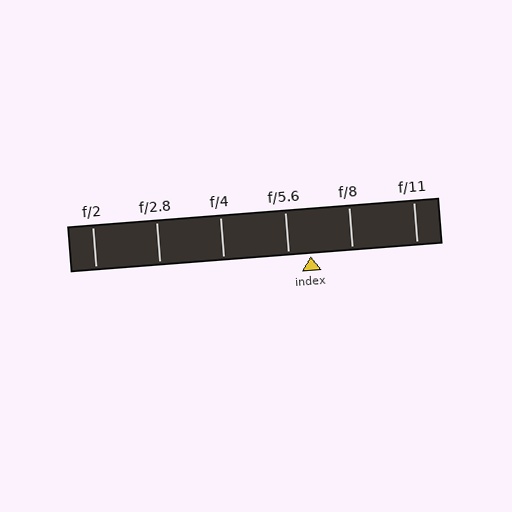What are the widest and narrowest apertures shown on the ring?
The widest aperture shown is f/2 and the narrowest is f/11.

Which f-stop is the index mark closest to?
The index mark is closest to f/5.6.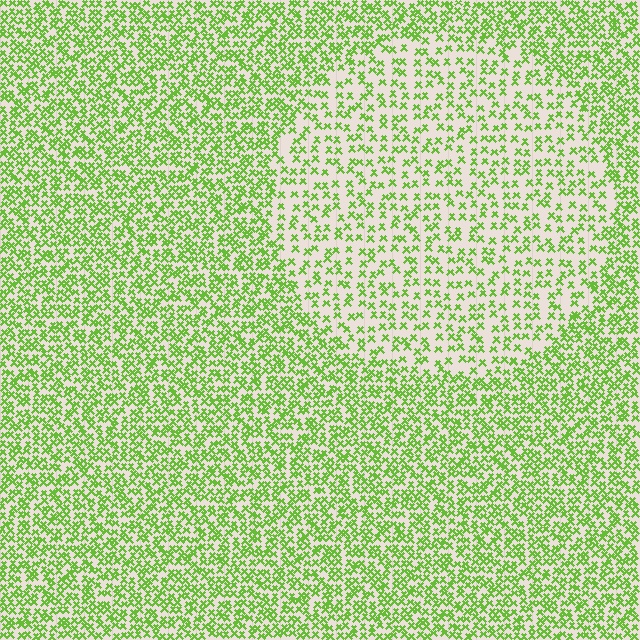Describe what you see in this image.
The image contains small lime elements arranged at two different densities. A circle-shaped region is visible where the elements are less densely packed than the surrounding area.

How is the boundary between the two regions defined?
The boundary is defined by a change in element density (approximately 1.9x ratio). All elements are the same color, size, and shape.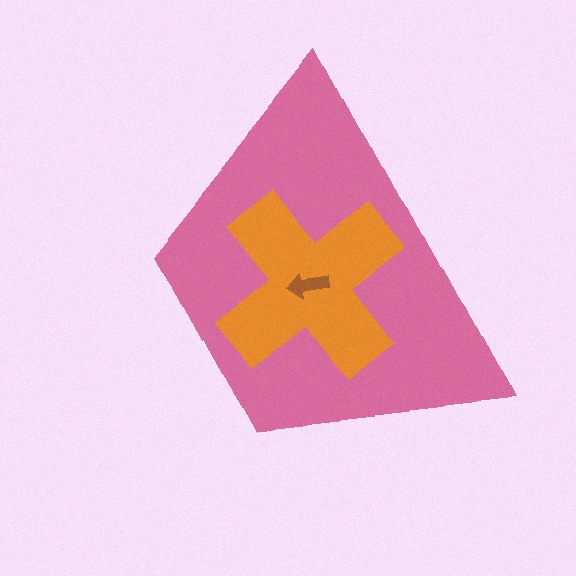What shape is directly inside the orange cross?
The brown arrow.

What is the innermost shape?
The brown arrow.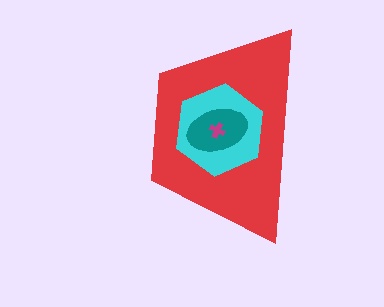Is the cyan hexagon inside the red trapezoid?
Yes.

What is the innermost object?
The magenta cross.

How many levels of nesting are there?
4.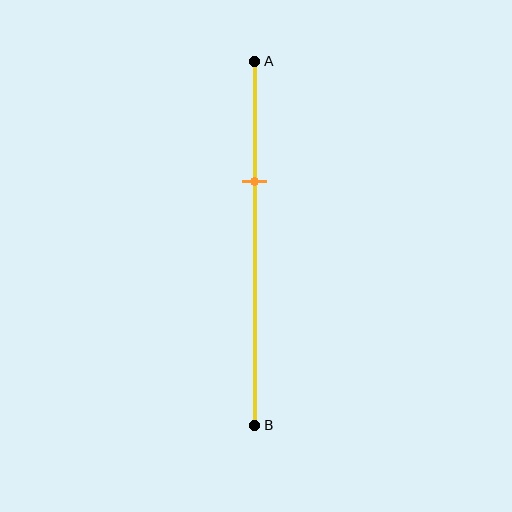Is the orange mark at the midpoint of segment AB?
No, the mark is at about 35% from A, not at the 50% midpoint.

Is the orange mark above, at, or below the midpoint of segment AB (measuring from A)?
The orange mark is above the midpoint of segment AB.